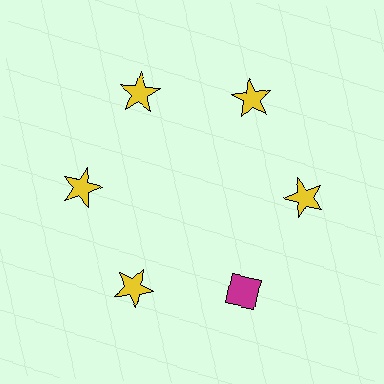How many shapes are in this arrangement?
There are 6 shapes arranged in a ring pattern.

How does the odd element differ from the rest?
It differs in both color (magenta instead of yellow) and shape (diamond instead of star).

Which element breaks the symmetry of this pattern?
The magenta diamond at roughly the 5 o'clock position breaks the symmetry. All other shapes are yellow stars.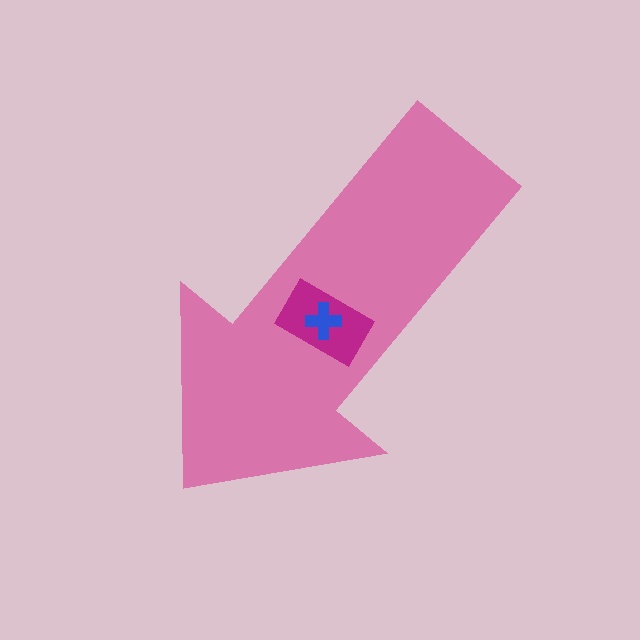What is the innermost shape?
The blue cross.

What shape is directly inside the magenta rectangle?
The blue cross.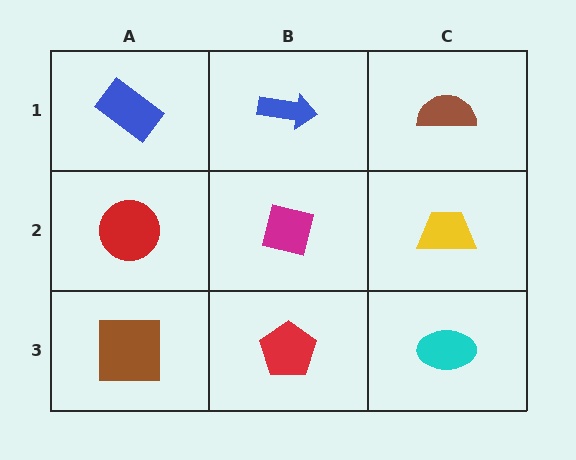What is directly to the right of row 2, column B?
A yellow trapezoid.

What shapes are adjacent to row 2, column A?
A blue rectangle (row 1, column A), a brown square (row 3, column A), a magenta square (row 2, column B).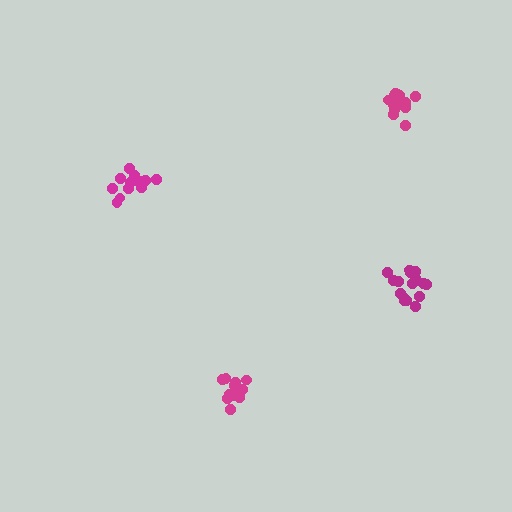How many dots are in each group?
Group 1: 13 dots, Group 2: 14 dots, Group 3: 13 dots, Group 4: 16 dots (56 total).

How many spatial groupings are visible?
There are 4 spatial groupings.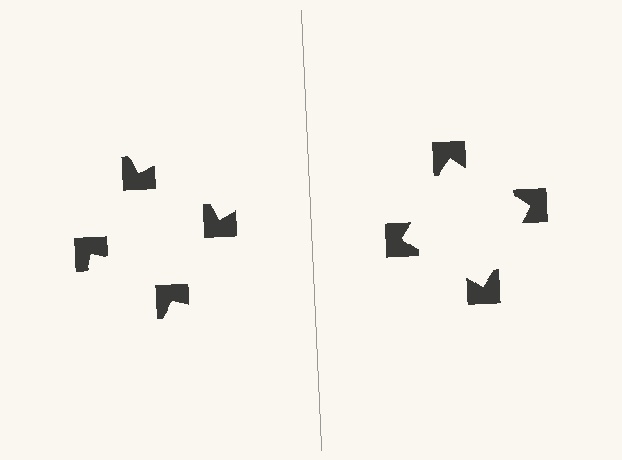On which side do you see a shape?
An illusory square appears on the right side. On the left side the wedge cuts are rotated, so no coherent shape forms.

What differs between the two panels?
The notched squares are positioned identically on both sides; only the wedge orientations differ. On the right they align to a square; on the left they are misaligned.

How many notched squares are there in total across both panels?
8 — 4 on each side.